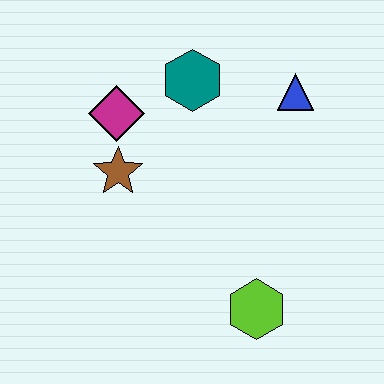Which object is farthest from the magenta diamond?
The lime hexagon is farthest from the magenta diamond.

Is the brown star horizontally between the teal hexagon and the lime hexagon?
No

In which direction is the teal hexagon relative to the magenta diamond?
The teal hexagon is to the right of the magenta diamond.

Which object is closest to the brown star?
The magenta diamond is closest to the brown star.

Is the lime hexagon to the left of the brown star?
No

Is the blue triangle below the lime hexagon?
No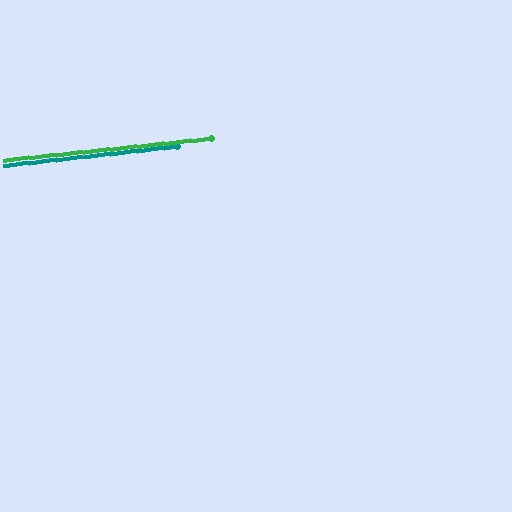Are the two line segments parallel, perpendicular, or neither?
Parallel — their directions differ by only 0.3°.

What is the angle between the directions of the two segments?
Approximately 0 degrees.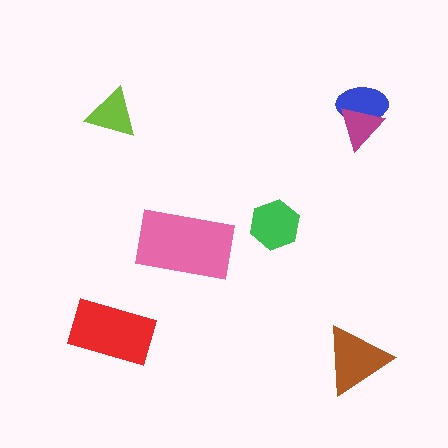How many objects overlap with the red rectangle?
0 objects overlap with the red rectangle.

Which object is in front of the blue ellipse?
The magenta triangle is in front of the blue ellipse.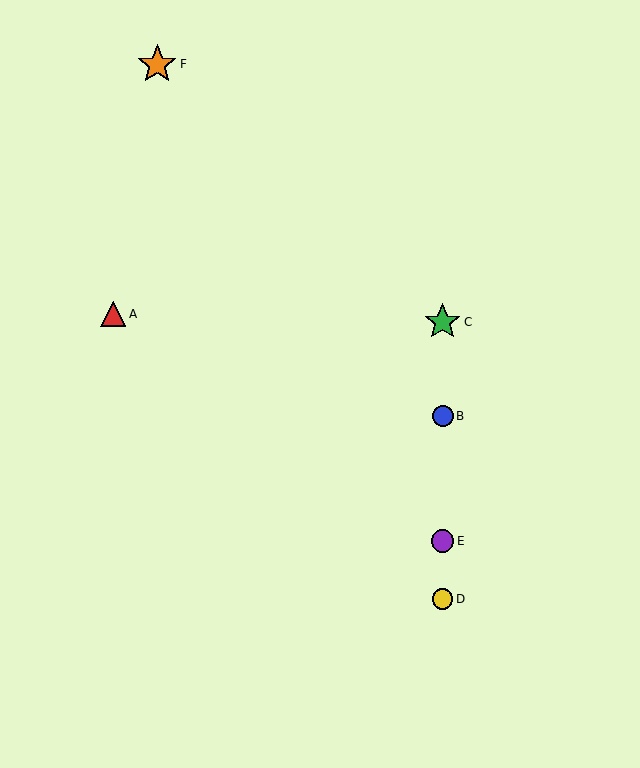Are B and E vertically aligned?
Yes, both are at x≈443.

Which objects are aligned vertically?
Objects B, C, D, E are aligned vertically.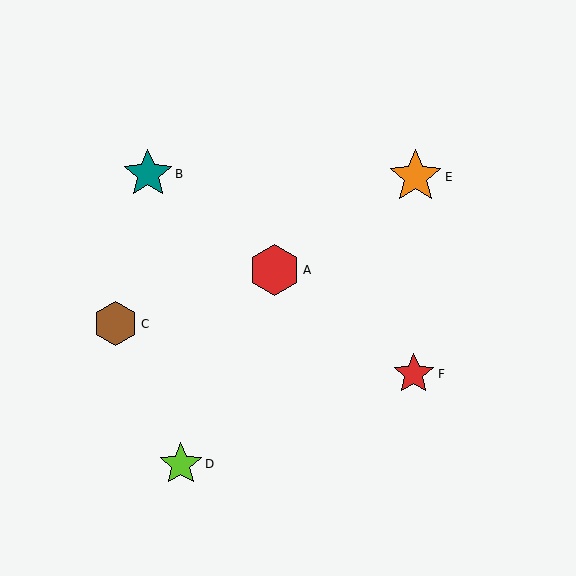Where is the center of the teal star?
The center of the teal star is at (148, 174).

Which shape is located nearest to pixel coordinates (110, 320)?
The brown hexagon (labeled C) at (116, 324) is nearest to that location.